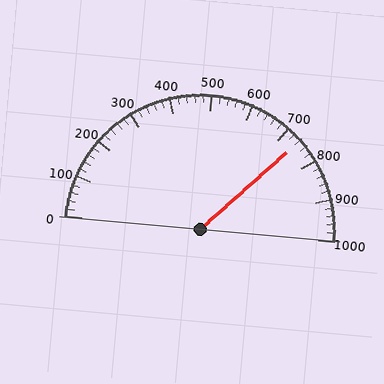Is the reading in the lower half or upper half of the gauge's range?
The reading is in the upper half of the range (0 to 1000).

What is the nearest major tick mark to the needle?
The nearest major tick mark is 700.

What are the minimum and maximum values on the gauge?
The gauge ranges from 0 to 1000.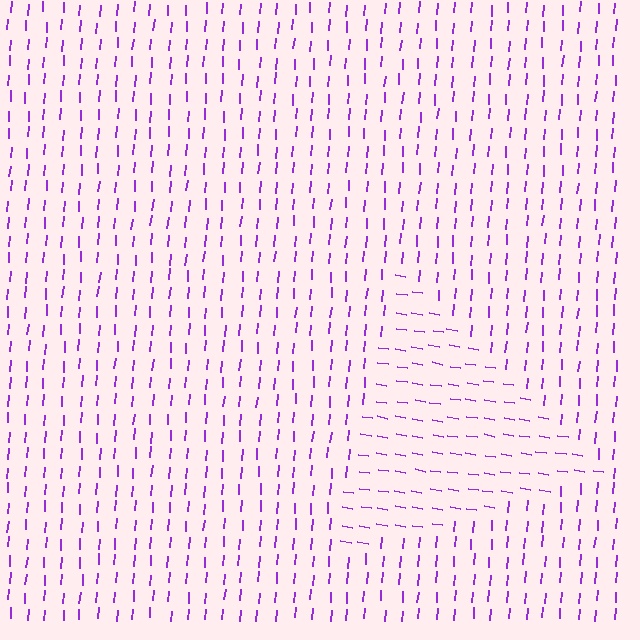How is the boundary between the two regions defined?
The boundary is defined purely by a change in line orientation (approximately 85 degrees difference). All lines are the same color and thickness.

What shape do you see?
I see a triangle.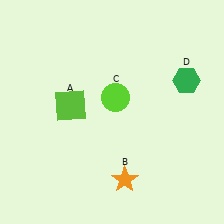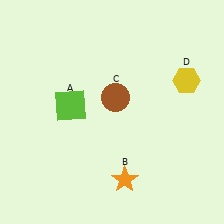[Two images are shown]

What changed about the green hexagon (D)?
In Image 1, D is green. In Image 2, it changed to yellow.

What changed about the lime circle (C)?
In Image 1, C is lime. In Image 2, it changed to brown.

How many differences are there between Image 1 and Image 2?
There are 2 differences between the two images.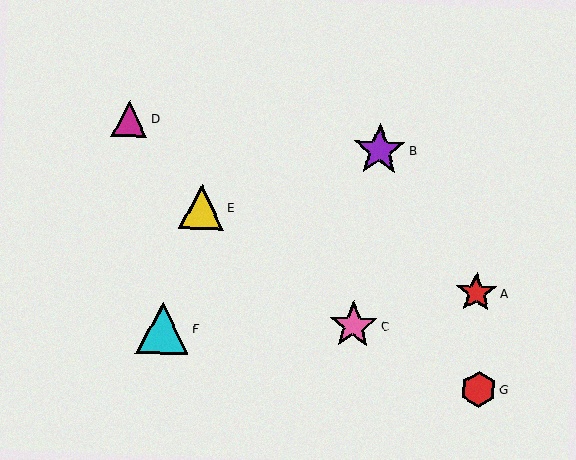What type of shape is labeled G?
Shape G is a red hexagon.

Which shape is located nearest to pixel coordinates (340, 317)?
The pink star (labeled C) at (353, 325) is nearest to that location.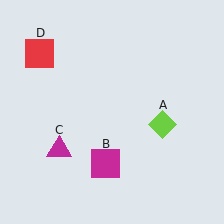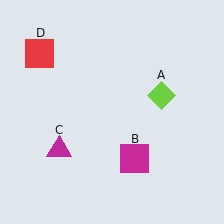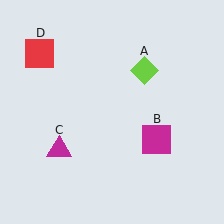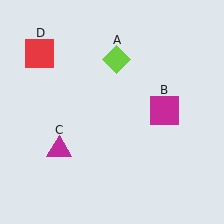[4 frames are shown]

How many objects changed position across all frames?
2 objects changed position: lime diamond (object A), magenta square (object B).